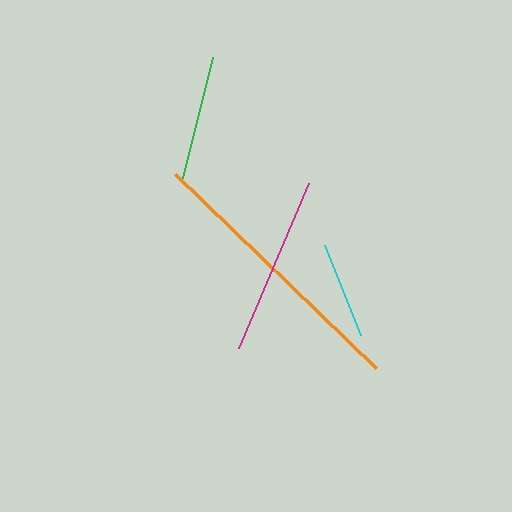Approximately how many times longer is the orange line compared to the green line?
The orange line is approximately 2.2 times the length of the green line.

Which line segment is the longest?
The orange line is the longest at approximately 280 pixels.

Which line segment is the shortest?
The cyan line is the shortest at approximately 97 pixels.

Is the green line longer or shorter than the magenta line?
The magenta line is longer than the green line.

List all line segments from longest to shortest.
From longest to shortest: orange, magenta, green, cyan.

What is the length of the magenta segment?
The magenta segment is approximately 179 pixels long.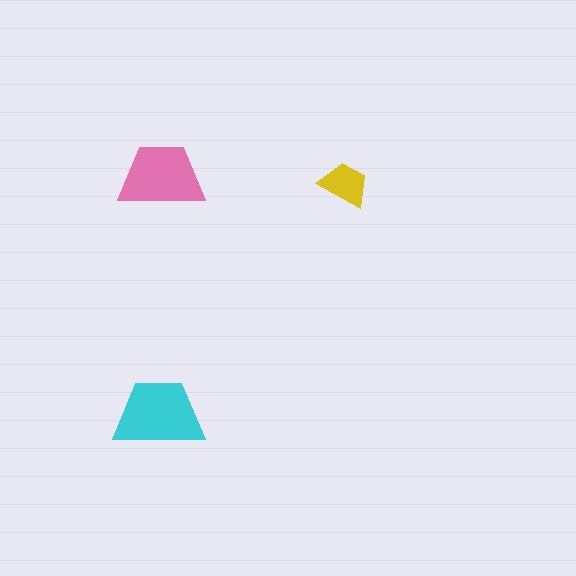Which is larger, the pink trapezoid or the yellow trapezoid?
The pink one.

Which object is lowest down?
The cyan trapezoid is bottommost.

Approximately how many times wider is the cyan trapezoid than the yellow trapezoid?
About 2 times wider.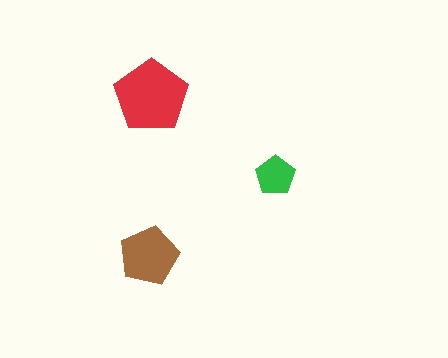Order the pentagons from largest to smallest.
the red one, the brown one, the green one.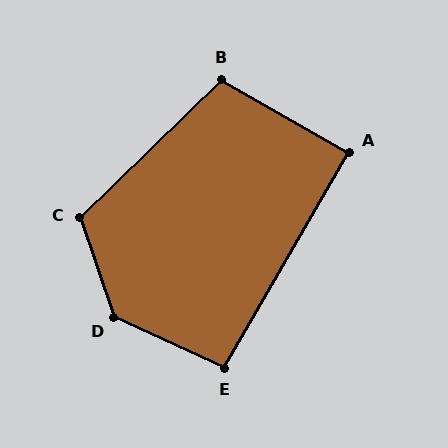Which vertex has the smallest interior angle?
A, at approximately 90 degrees.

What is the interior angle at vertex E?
Approximately 95 degrees (obtuse).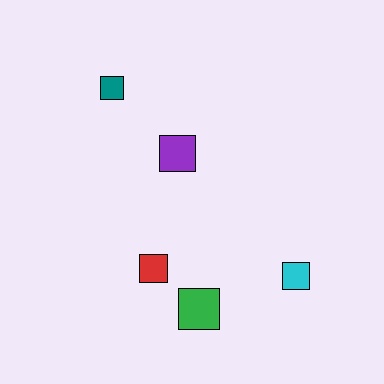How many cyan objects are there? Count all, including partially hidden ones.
There is 1 cyan object.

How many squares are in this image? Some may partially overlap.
There are 5 squares.